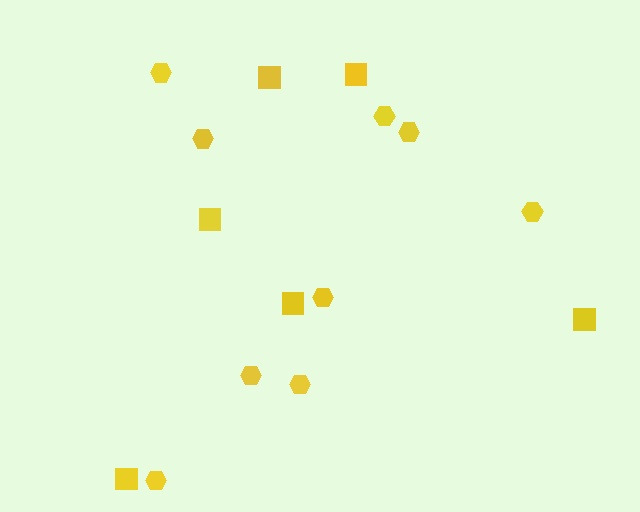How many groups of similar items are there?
There are 2 groups: one group of squares (6) and one group of hexagons (9).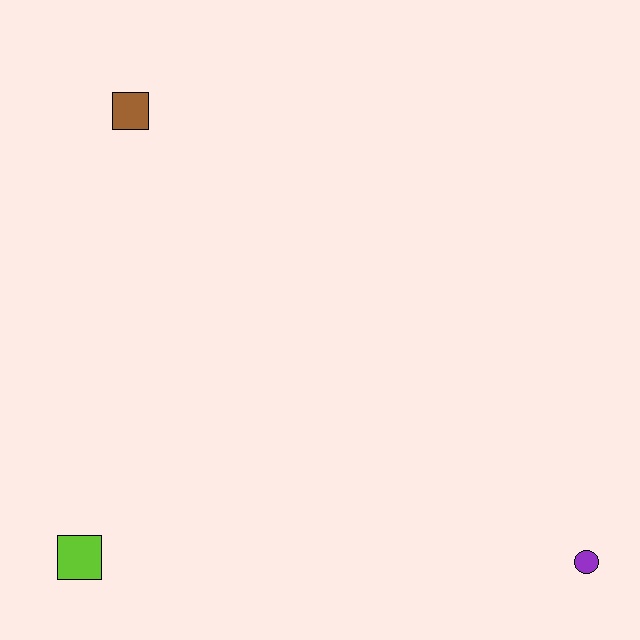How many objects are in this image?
There are 3 objects.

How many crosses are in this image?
There are no crosses.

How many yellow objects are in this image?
There are no yellow objects.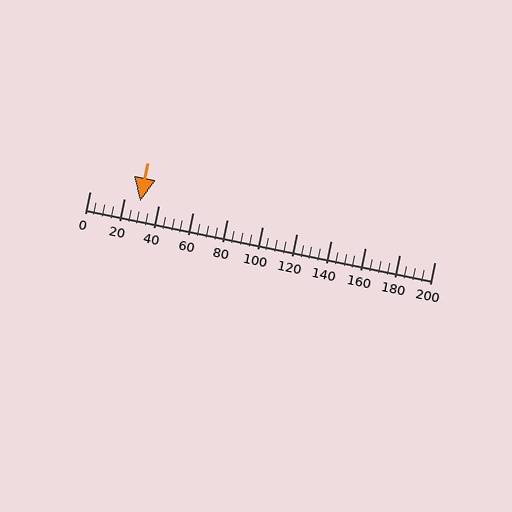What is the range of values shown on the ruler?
The ruler shows values from 0 to 200.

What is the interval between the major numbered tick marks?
The major tick marks are spaced 20 units apart.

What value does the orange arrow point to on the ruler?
The orange arrow points to approximately 29.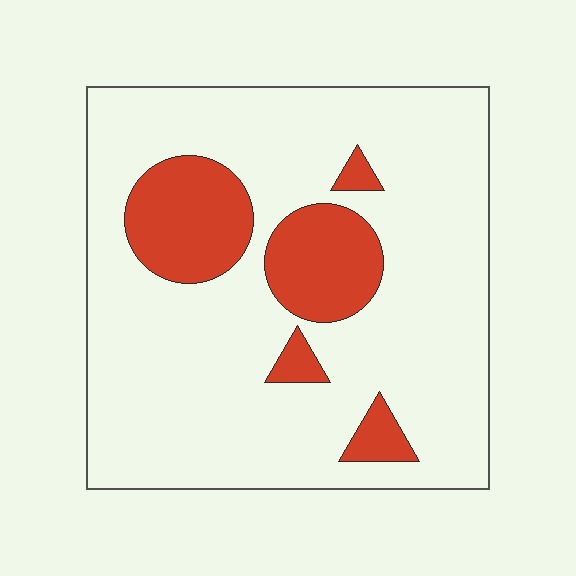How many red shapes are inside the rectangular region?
5.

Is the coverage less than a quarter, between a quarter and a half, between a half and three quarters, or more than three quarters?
Less than a quarter.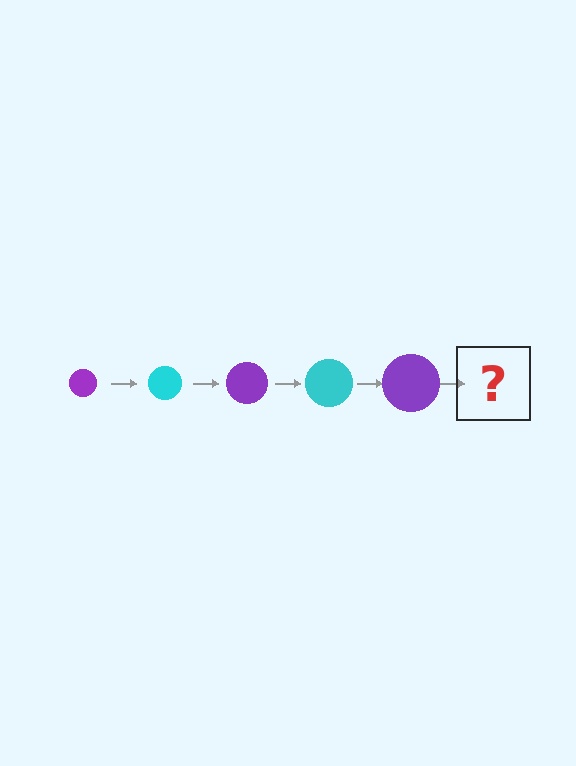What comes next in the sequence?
The next element should be a cyan circle, larger than the previous one.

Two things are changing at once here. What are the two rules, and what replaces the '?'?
The two rules are that the circle grows larger each step and the color cycles through purple and cyan. The '?' should be a cyan circle, larger than the previous one.